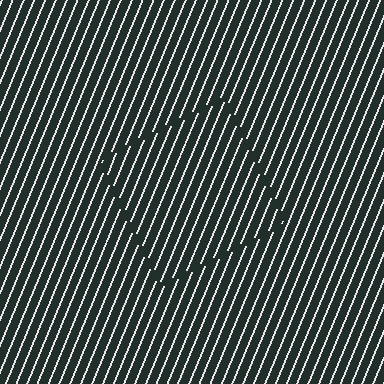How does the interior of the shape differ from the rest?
The interior of the shape contains the same grating, shifted by half a period — the contour is defined by the phase discontinuity where line-ends from the inner and outer gratings abut.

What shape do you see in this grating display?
An illusory square. The interior of the shape contains the same grating, shifted by half a period — the contour is defined by the phase discontinuity where line-ends from the inner and outer gratings abut.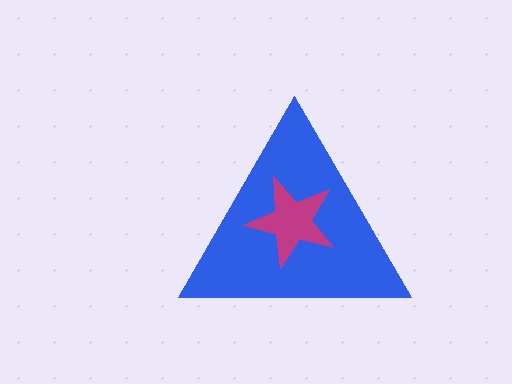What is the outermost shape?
The blue triangle.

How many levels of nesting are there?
2.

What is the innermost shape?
The magenta star.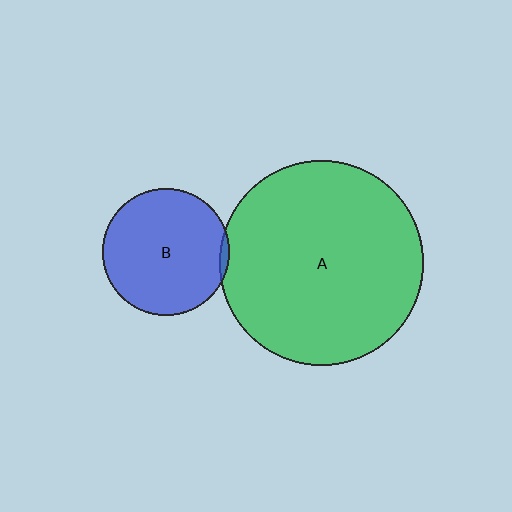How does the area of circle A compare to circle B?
Approximately 2.6 times.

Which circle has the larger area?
Circle A (green).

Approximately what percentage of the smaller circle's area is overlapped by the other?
Approximately 5%.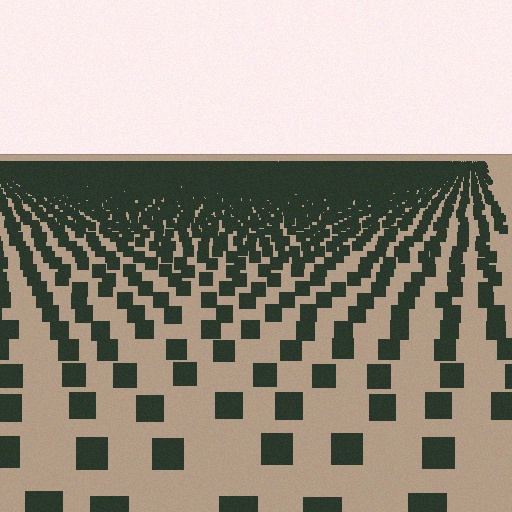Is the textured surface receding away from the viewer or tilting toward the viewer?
The surface is receding away from the viewer. Texture elements get smaller and denser toward the top.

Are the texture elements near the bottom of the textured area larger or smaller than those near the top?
Larger. Near the bottom, elements are closer to the viewer and appear at a bigger on-screen size.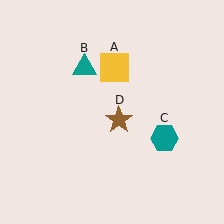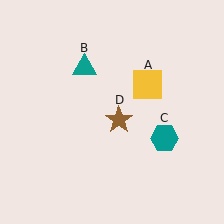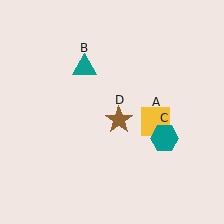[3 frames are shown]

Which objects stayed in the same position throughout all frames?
Teal triangle (object B) and teal hexagon (object C) and brown star (object D) remained stationary.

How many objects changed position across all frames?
1 object changed position: yellow square (object A).